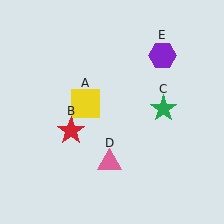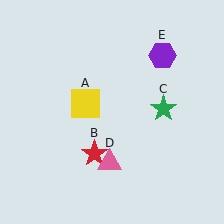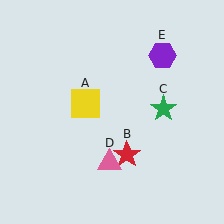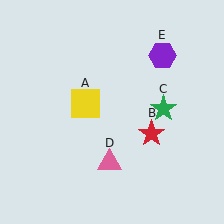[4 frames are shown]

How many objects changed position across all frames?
1 object changed position: red star (object B).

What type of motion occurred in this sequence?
The red star (object B) rotated counterclockwise around the center of the scene.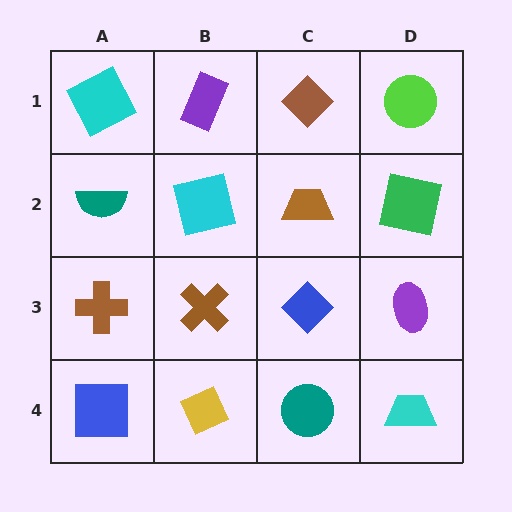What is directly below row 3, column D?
A cyan trapezoid.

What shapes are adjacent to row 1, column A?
A teal semicircle (row 2, column A), a purple rectangle (row 1, column B).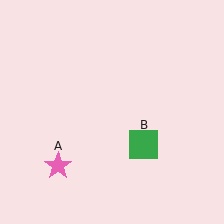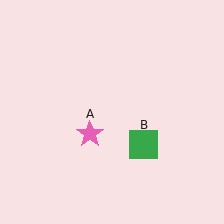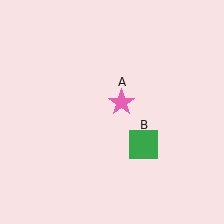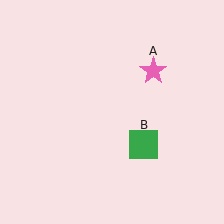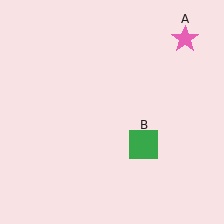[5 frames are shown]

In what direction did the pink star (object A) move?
The pink star (object A) moved up and to the right.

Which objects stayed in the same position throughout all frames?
Green square (object B) remained stationary.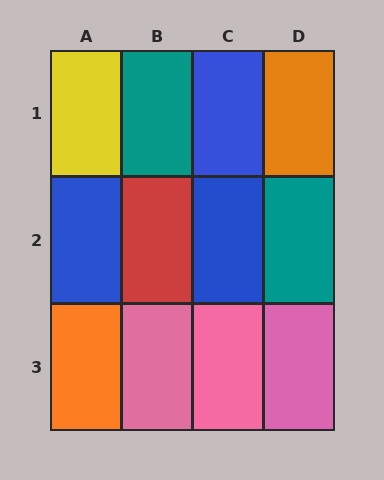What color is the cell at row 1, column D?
Orange.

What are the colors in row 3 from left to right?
Orange, pink, pink, pink.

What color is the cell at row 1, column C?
Blue.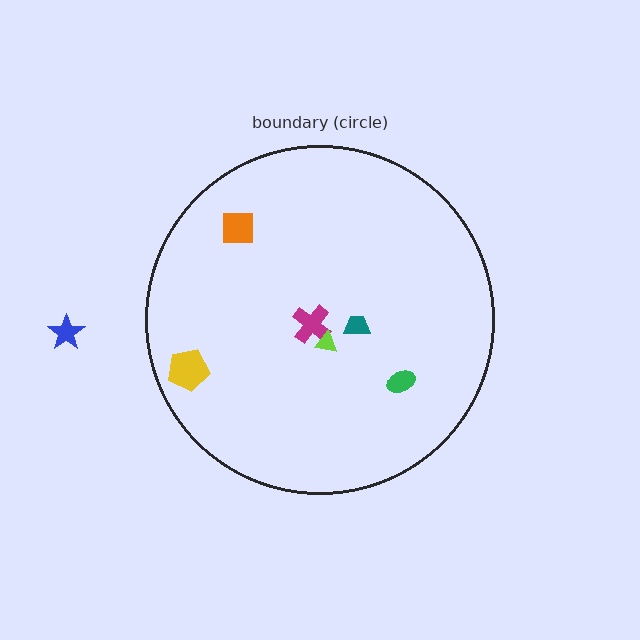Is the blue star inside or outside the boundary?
Outside.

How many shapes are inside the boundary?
6 inside, 1 outside.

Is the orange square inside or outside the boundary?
Inside.